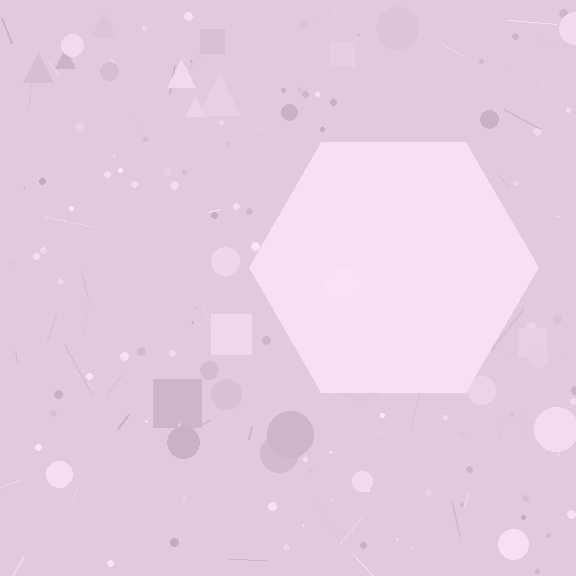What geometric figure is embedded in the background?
A hexagon is embedded in the background.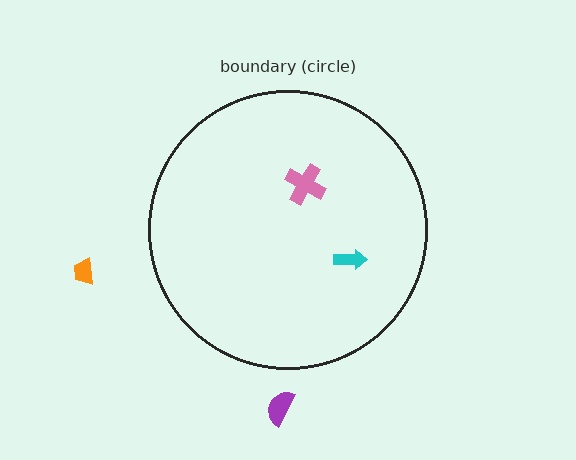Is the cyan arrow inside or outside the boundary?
Inside.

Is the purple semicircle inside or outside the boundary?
Outside.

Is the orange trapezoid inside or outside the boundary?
Outside.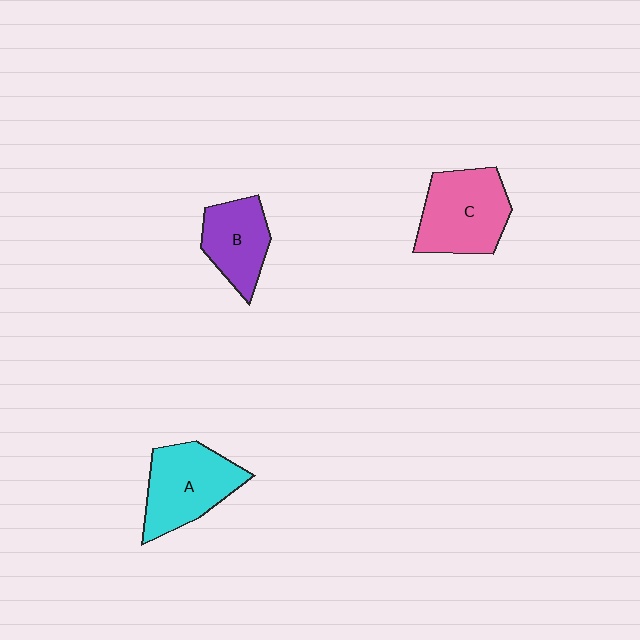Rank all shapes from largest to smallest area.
From largest to smallest: C (pink), A (cyan), B (purple).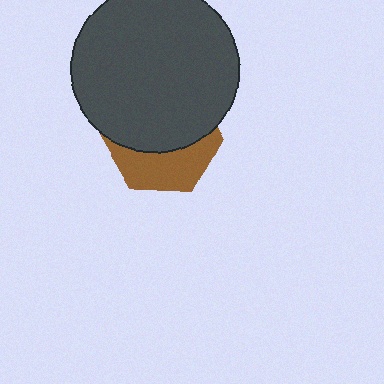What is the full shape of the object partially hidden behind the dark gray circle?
The partially hidden object is a brown hexagon.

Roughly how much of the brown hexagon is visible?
A small part of it is visible (roughly 40%).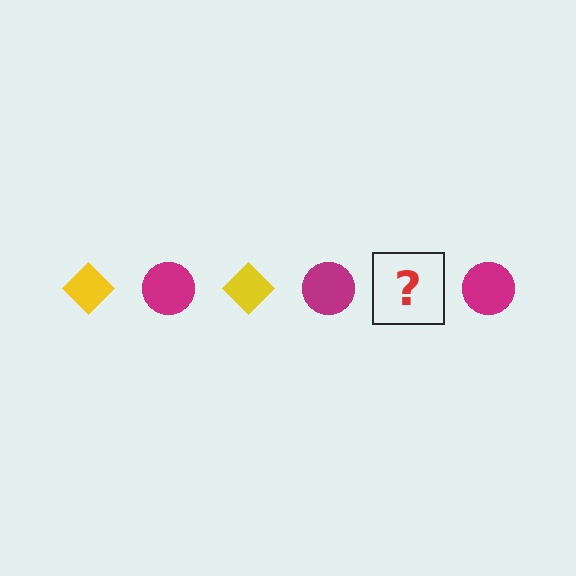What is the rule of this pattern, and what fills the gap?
The rule is that the pattern alternates between yellow diamond and magenta circle. The gap should be filled with a yellow diamond.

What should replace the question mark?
The question mark should be replaced with a yellow diamond.